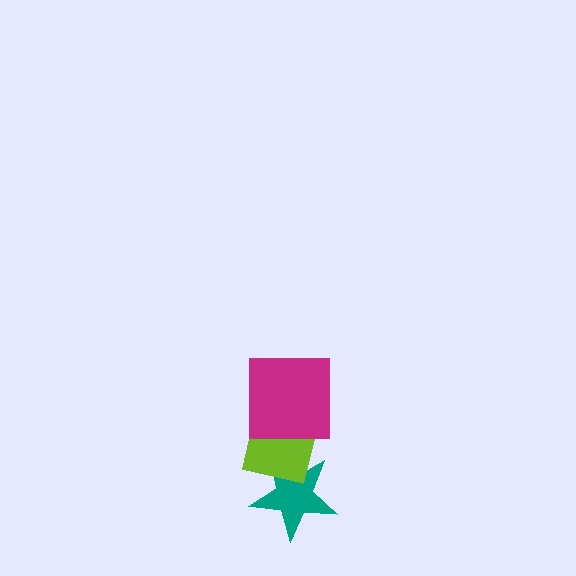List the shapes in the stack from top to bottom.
From top to bottom: the magenta square, the lime square, the teal star.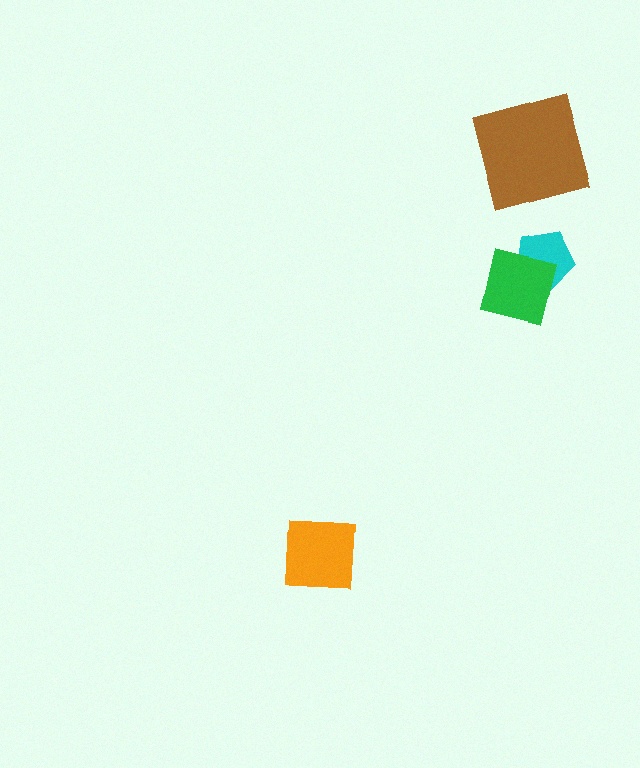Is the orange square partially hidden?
No, no other shape covers it.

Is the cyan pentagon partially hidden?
Yes, it is partially covered by another shape.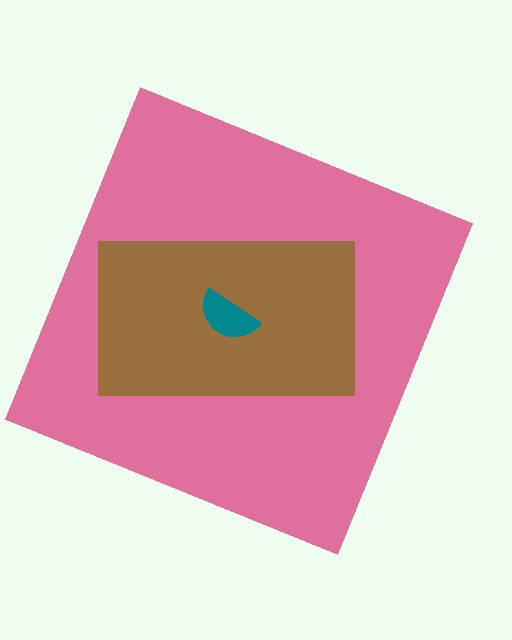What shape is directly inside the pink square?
The brown rectangle.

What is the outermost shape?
The pink square.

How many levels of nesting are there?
3.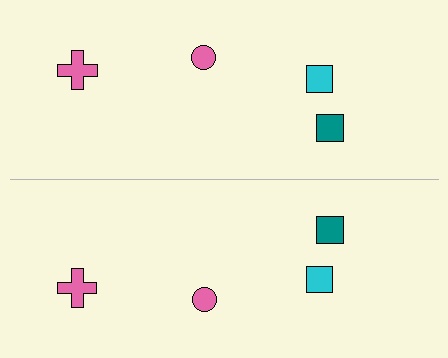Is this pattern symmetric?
Yes, this pattern has bilateral (reflection) symmetry.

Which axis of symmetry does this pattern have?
The pattern has a horizontal axis of symmetry running through the center of the image.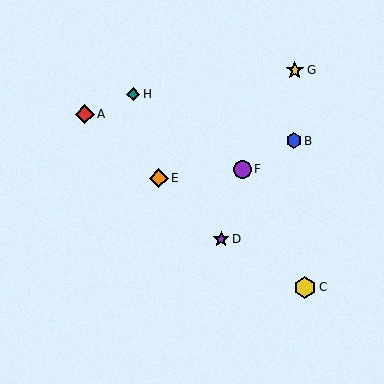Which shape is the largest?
The yellow hexagon (labeled C) is the largest.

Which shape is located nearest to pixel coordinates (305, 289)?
The yellow hexagon (labeled C) at (304, 288) is nearest to that location.